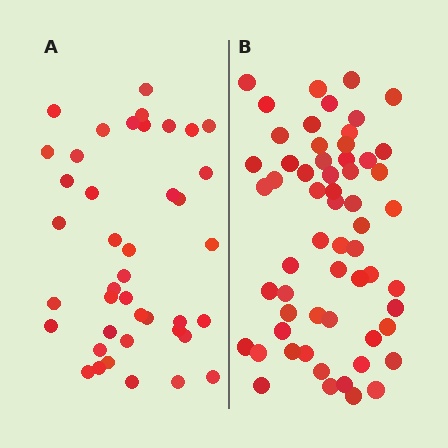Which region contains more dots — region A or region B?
Region B (the right region) has more dots.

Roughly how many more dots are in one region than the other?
Region B has approximately 20 more dots than region A.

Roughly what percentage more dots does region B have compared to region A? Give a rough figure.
About 45% more.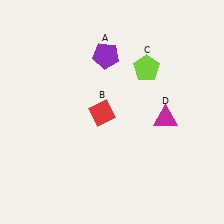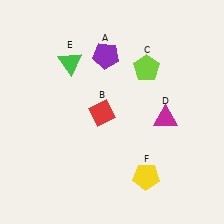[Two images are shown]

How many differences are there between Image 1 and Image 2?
There are 2 differences between the two images.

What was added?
A green triangle (E), a yellow pentagon (F) were added in Image 2.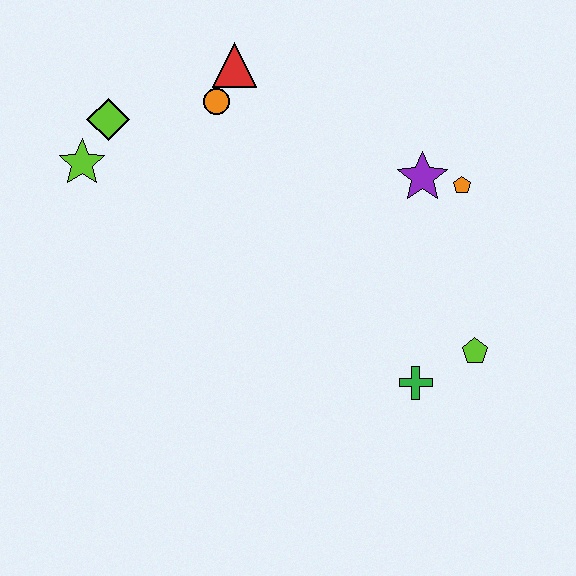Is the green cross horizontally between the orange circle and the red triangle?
No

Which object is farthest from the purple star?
The lime star is farthest from the purple star.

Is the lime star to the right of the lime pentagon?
No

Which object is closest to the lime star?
The lime diamond is closest to the lime star.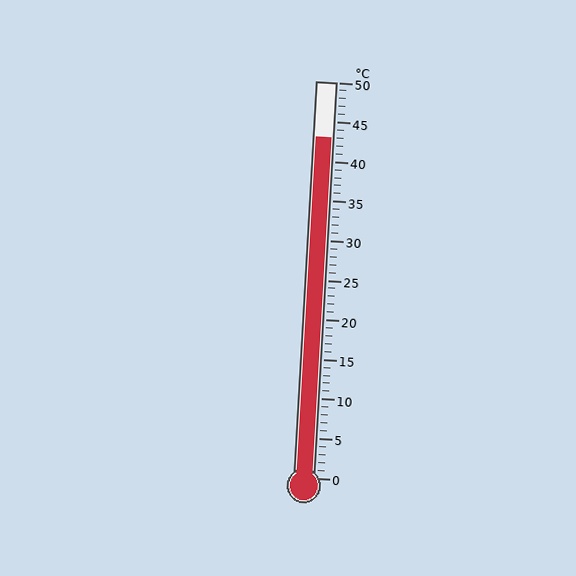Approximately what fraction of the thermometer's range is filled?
The thermometer is filled to approximately 85% of its range.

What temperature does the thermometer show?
The thermometer shows approximately 43°C.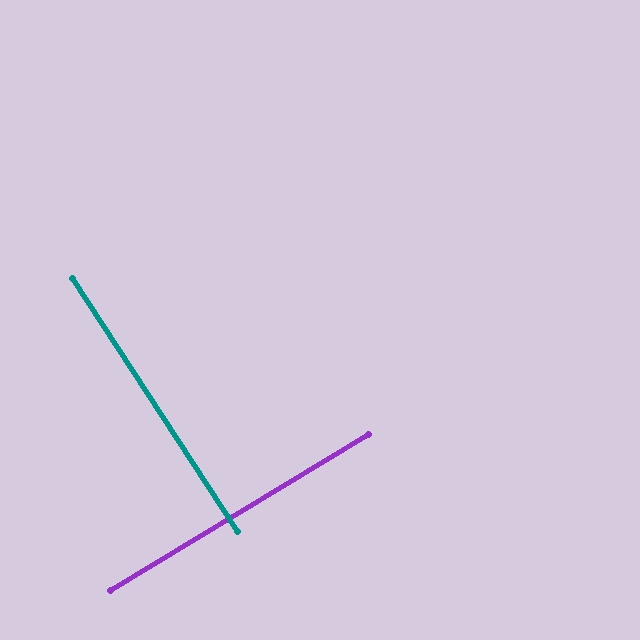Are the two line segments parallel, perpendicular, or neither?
Perpendicular — they meet at approximately 88°.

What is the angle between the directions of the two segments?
Approximately 88 degrees.